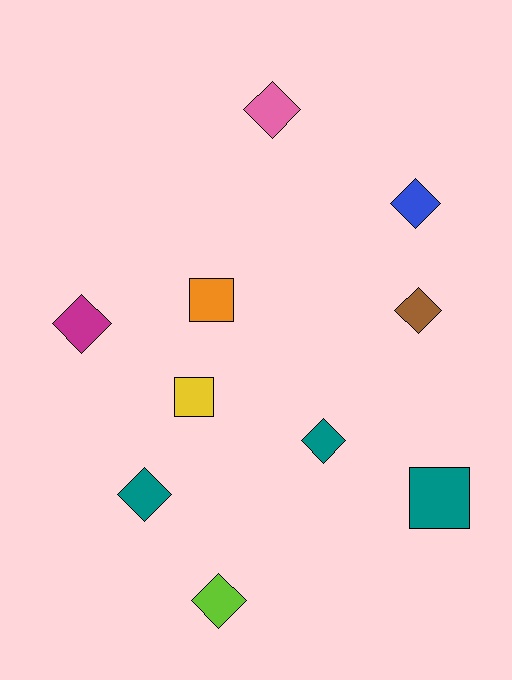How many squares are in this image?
There are 3 squares.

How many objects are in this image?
There are 10 objects.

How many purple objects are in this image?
There are no purple objects.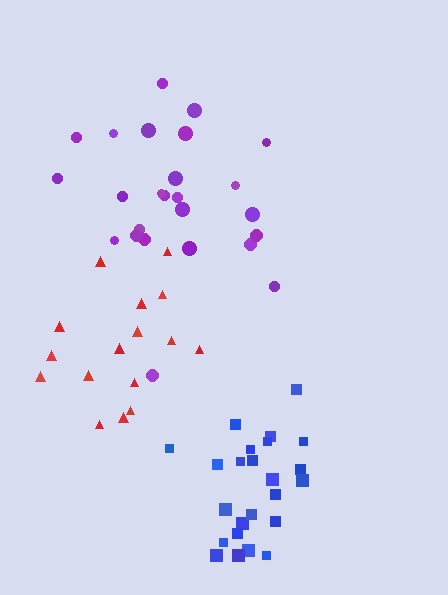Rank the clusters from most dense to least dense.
blue, red, purple.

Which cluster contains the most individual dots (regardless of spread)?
Purple (25).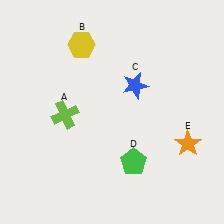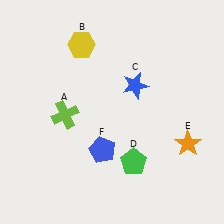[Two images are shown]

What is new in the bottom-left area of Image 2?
A blue pentagon (F) was added in the bottom-left area of Image 2.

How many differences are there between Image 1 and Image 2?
There is 1 difference between the two images.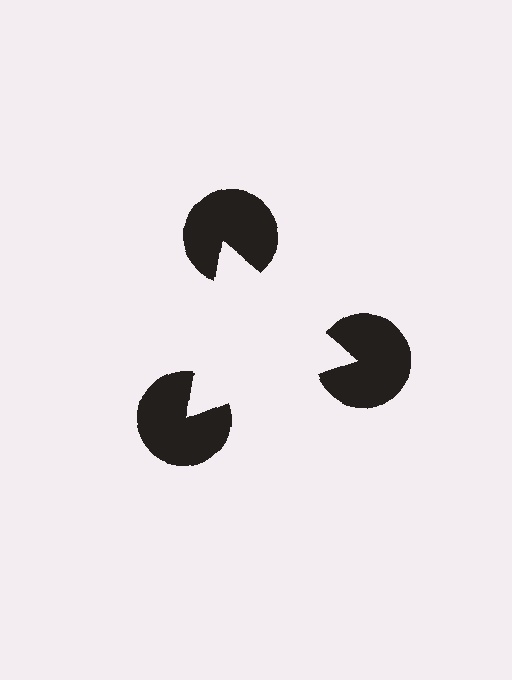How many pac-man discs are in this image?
There are 3 — one at each vertex of the illusory triangle.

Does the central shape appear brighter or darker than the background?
It typically appears slightly brighter than the background, even though no actual brightness change is drawn.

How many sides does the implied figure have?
3 sides.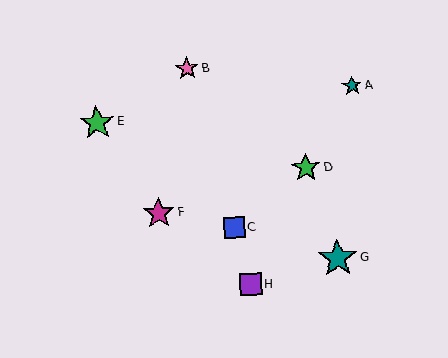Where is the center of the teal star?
The center of the teal star is at (352, 86).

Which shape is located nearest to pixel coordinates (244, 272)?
The purple square (labeled H) at (250, 285) is nearest to that location.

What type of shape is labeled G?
Shape G is a teal star.